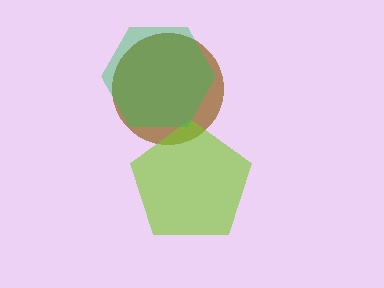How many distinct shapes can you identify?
There are 3 distinct shapes: a brown circle, a lime pentagon, a green hexagon.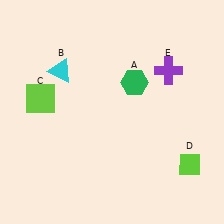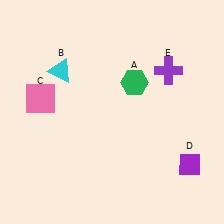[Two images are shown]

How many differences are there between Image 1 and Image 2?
There are 2 differences between the two images.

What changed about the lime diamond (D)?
In Image 1, D is lime. In Image 2, it changed to purple.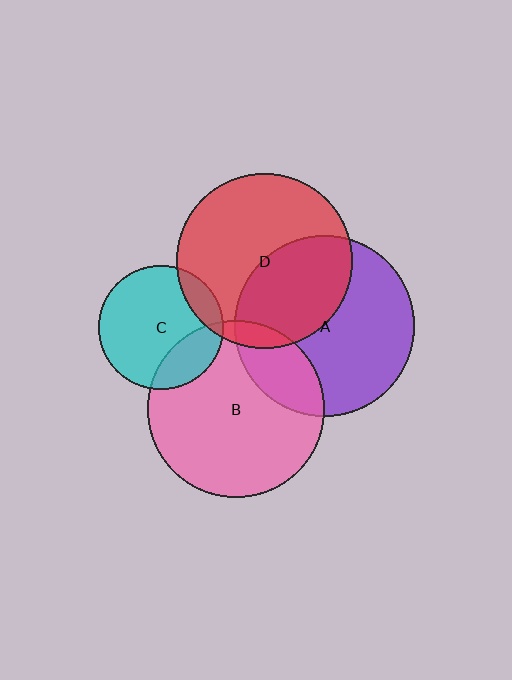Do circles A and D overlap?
Yes.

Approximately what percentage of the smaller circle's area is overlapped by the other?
Approximately 40%.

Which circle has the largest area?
Circle A (purple).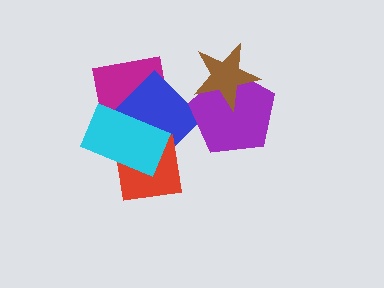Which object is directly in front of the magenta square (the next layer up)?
The blue diamond is directly in front of the magenta square.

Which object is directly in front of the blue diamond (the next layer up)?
The red square is directly in front of the blue diamond.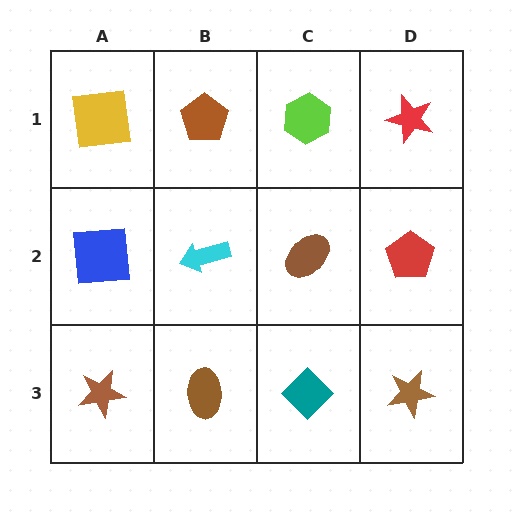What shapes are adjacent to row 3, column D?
A red pentagon (row 2, column D), a teal diamond (row 3, column C).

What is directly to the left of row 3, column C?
A brown ellipse.